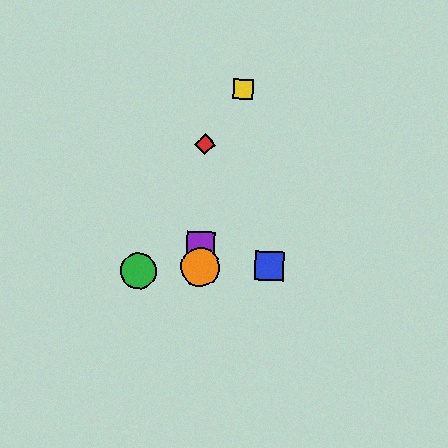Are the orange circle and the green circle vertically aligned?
No, the orange circle is at x≈200 and the green circle is at x≈139.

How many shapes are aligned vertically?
3 shapes (the red diamond, the purple square, the orange circle) are aligned vertically.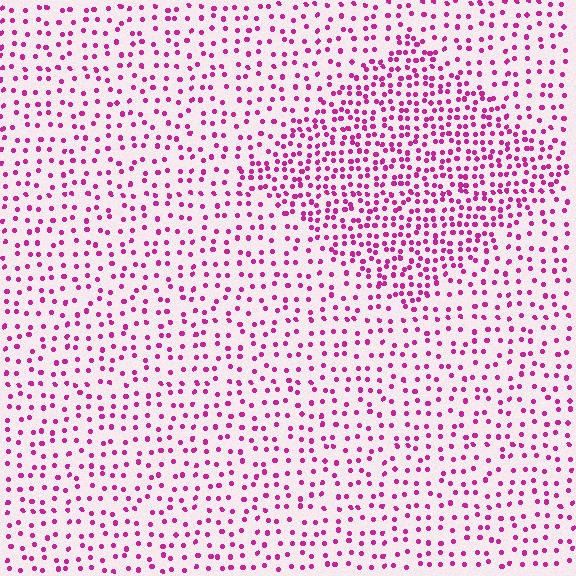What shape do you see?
I see a diamond.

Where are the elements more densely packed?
The elements are more densely packed inside the diamond boundary.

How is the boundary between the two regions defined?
The boundary is defined by a change in element density (approximately 2.0x ratio). All elements are the same color, size, and shape.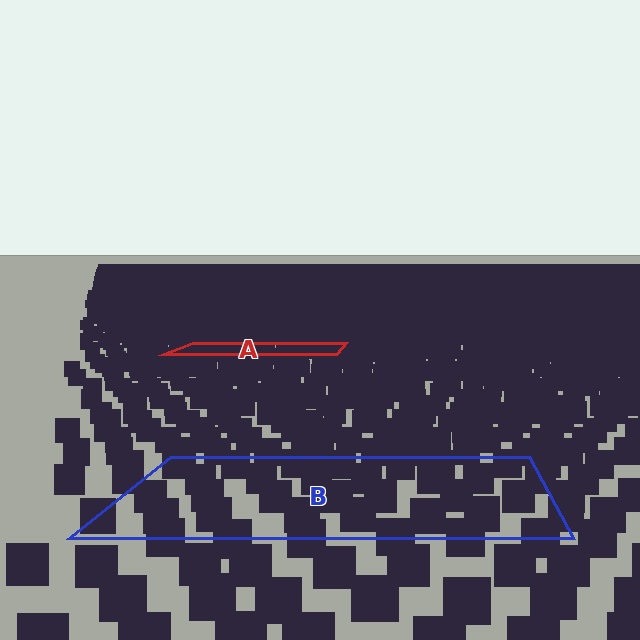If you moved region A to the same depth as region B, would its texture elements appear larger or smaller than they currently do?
They would appear larger. At a closer depth, the same texture elements are projected at a bigger on-screen size.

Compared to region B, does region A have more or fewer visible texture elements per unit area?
Region A has more texture elements per unit area — they are packed more densely because it is farther away.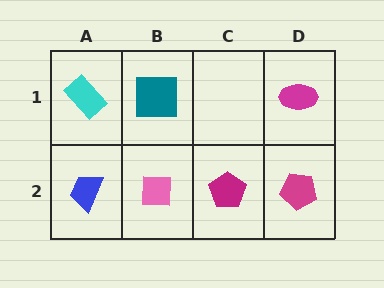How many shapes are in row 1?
3 shapes.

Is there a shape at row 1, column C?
No, that cell is empty.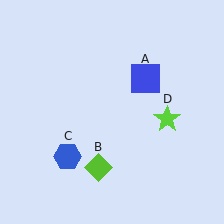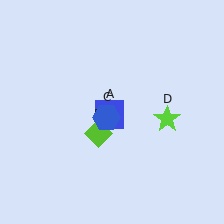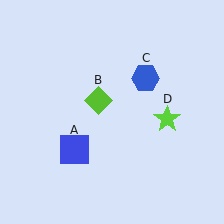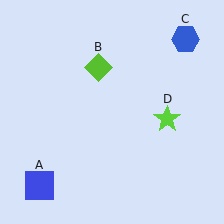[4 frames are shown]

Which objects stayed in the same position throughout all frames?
Lime star (object D) remained stationary.